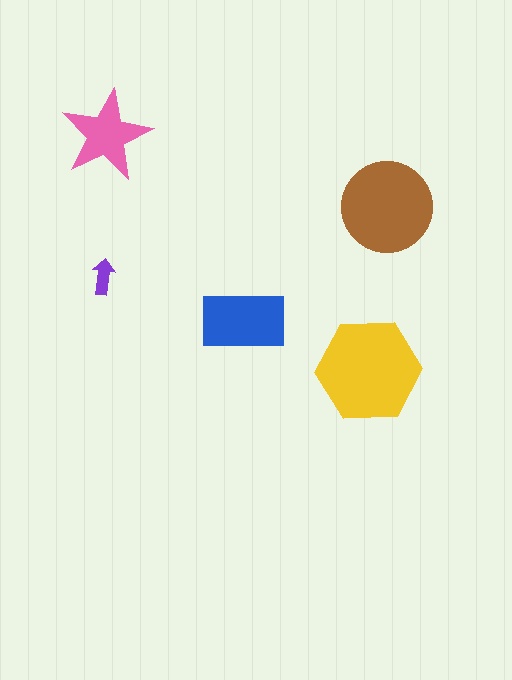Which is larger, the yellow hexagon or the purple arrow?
The yellow hexagon.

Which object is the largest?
The yellow hexagon.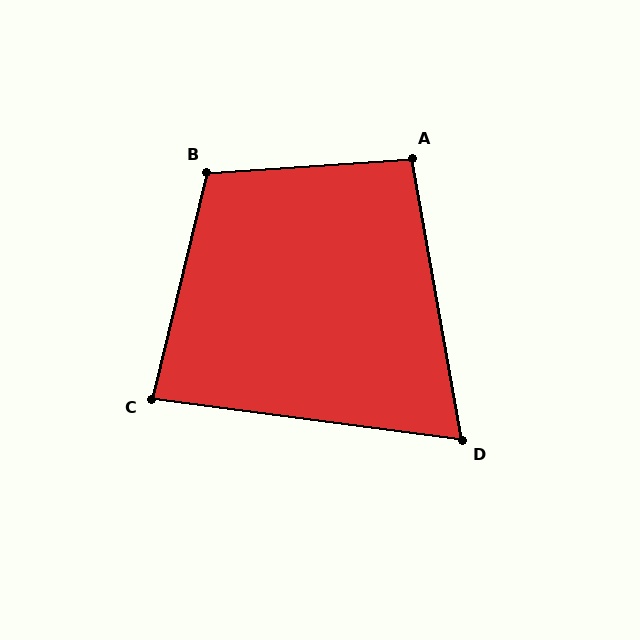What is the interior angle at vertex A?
Approximately 96 degrees (obtuse).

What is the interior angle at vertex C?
Approximately 84 degrees (acute).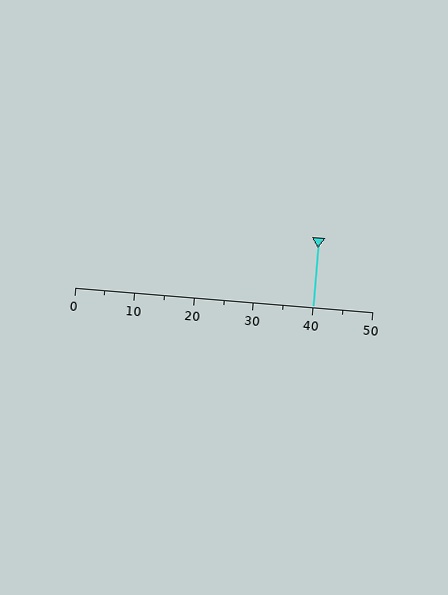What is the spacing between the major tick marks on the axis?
The major ticks are spaced 10 apart.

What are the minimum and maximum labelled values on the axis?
The axis runs from 0 to 50.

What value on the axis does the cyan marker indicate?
The marker indicates approximately 40.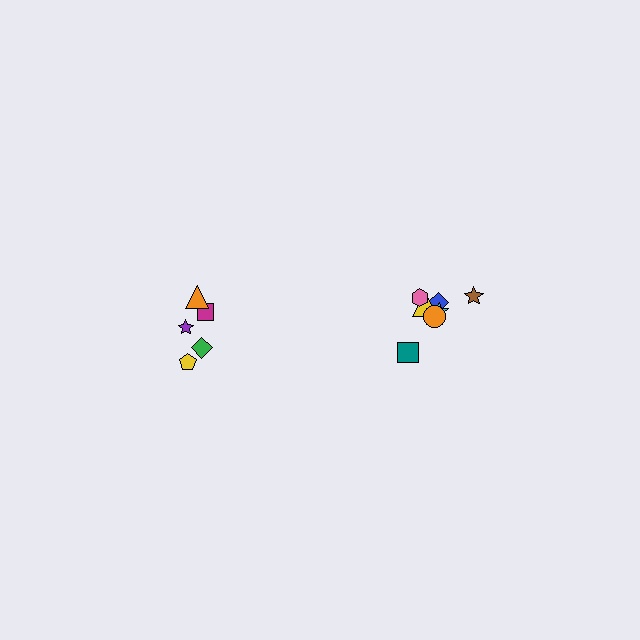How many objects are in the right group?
There are 7 objects.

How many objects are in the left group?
There are 5 objects.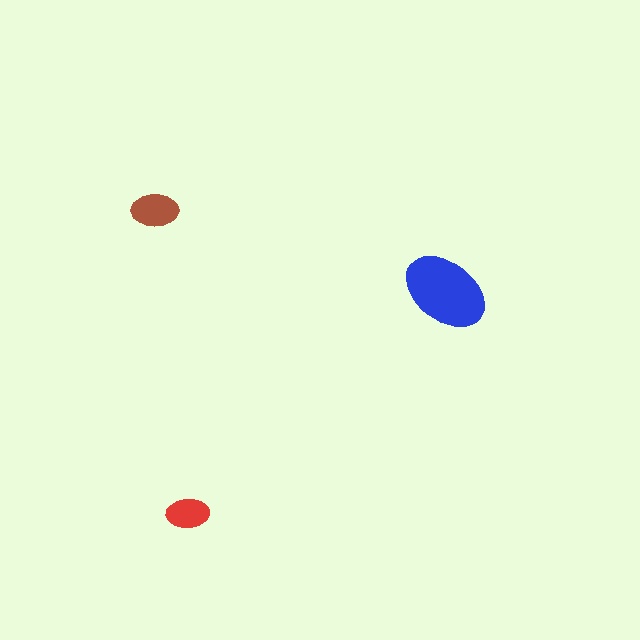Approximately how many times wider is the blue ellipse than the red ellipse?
About 2 times wider.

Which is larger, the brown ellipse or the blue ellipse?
The blue one.